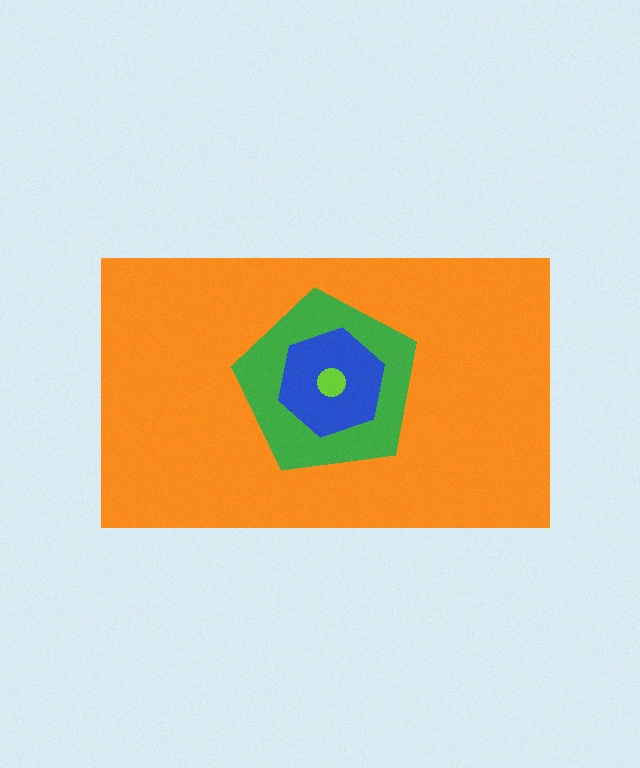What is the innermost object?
The lime circle.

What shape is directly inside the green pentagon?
The blue hexagon.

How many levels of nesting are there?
4.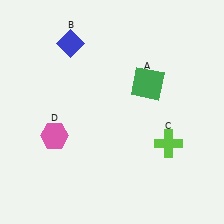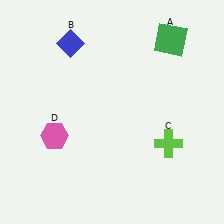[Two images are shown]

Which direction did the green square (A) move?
The green square (A) moved up.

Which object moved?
The green square (A) moved up.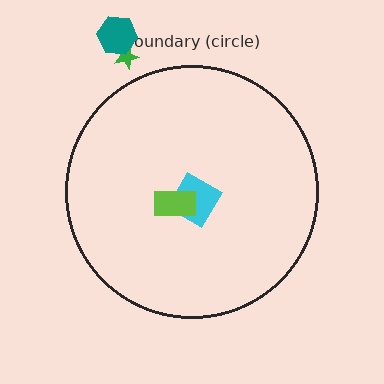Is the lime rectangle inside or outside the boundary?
Inside.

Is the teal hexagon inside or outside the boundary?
Outside.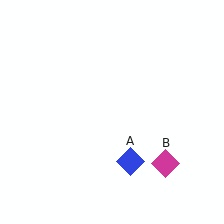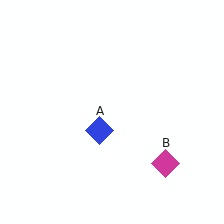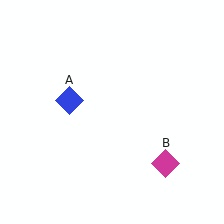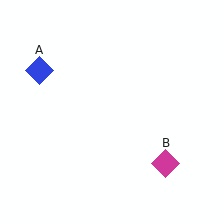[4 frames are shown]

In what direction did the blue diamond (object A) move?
The blue diamond (object A) moved up and to the left.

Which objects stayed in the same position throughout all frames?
Magenta diamond (object B) remained stationary.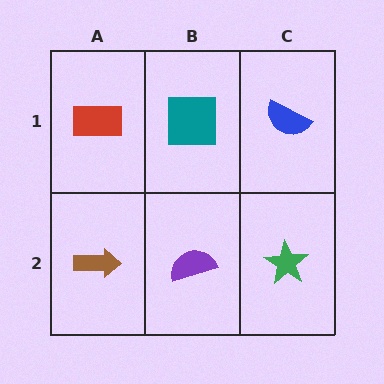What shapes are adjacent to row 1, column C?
A green star (row 2, column C), a teal square (row 1, column B).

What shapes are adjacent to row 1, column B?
A purple semicircle (row 2, column B), a red rectangle (row 1, column A), a blue semicircle (row 1, column C).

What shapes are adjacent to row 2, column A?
A red rectangle (row 1, column A), a purple semicircle (row 2, column B).